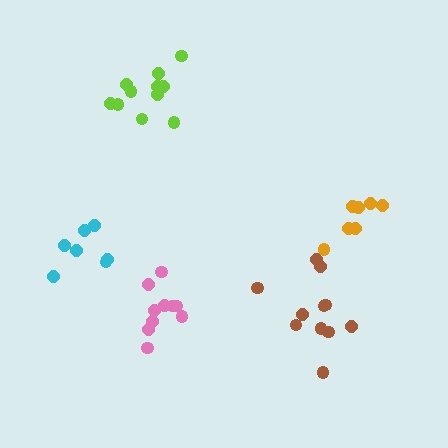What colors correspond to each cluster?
The clusters are colored: lime, orange, pink, brown, cyan.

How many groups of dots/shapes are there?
There are 5 groups.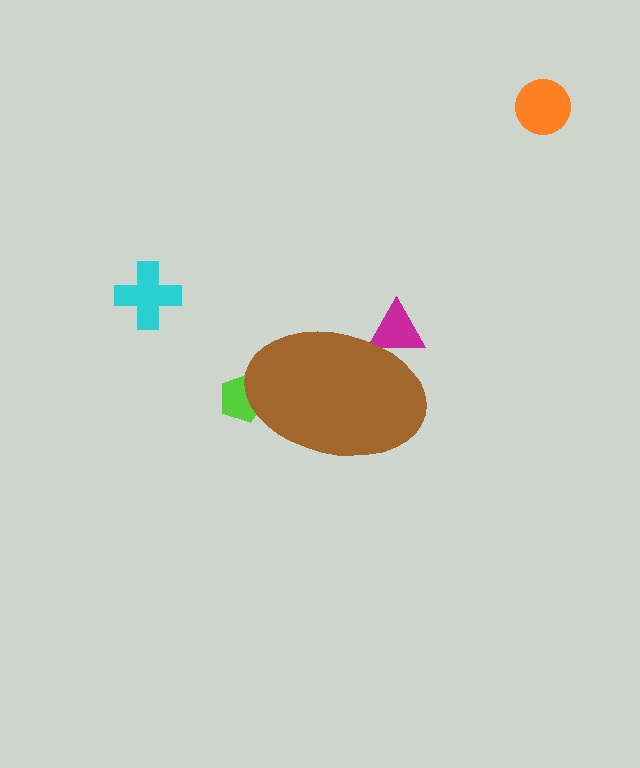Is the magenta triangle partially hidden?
Yes, the magenta triangle is partially hidden behind the brown ellipse.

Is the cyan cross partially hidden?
No, the cyan cross is fully visible.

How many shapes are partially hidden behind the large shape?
2 shapes are partially hidden.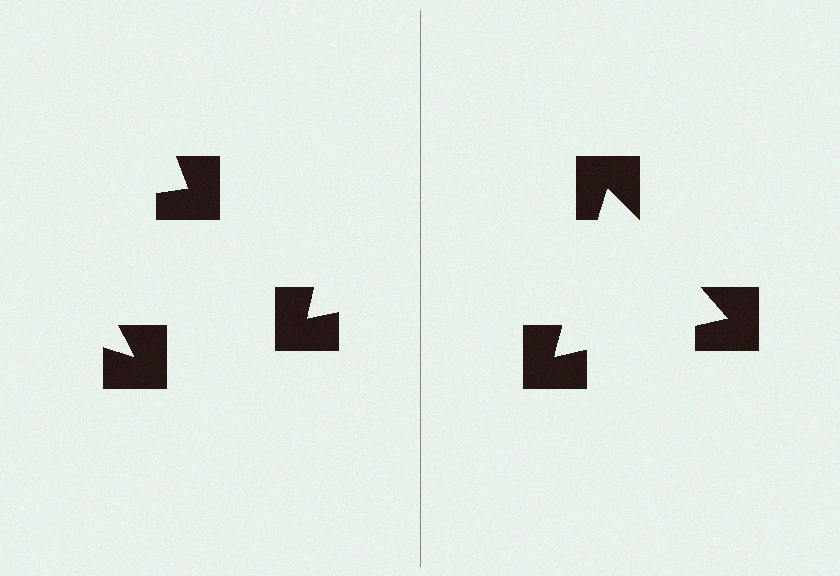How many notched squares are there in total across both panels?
6 — 3 on each side.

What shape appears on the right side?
An illusory triangle.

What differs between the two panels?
The notched squares are positioned identically on both sides; only the wedge orientations differ. On the right they align to a triangle; on the left they are misaligned.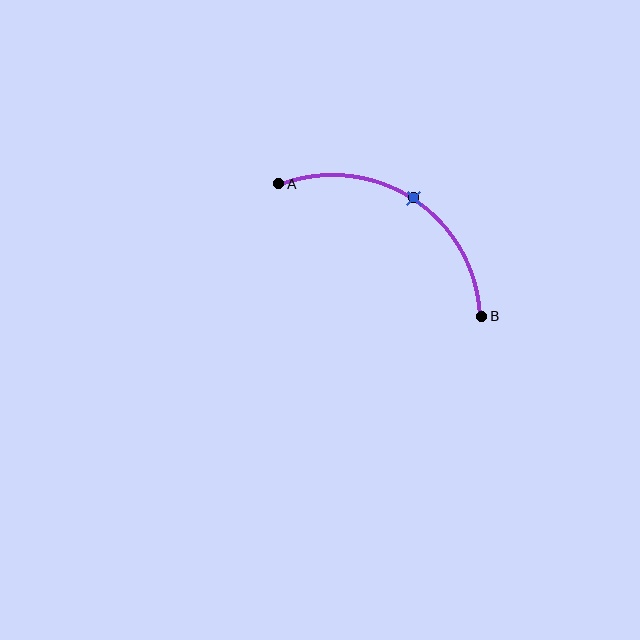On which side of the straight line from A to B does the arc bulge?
The arc bulges above the straight line connecting A and B.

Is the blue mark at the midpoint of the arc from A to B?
Yes. The blue mark lies on the arc at equal arc-length from both A and B — it is the arc midpoint.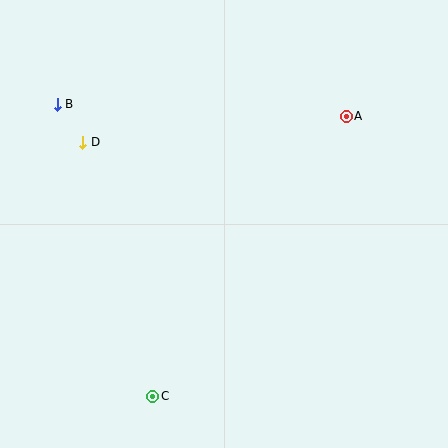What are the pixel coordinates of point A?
Point A is at (346, 116).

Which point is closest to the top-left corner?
Point B is closest to the top-left corner.